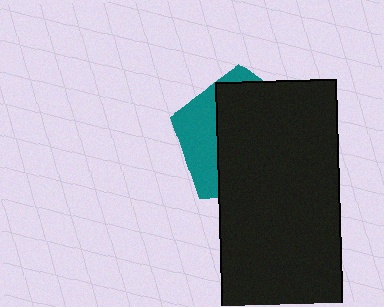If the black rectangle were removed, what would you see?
You would see the complete teal pentagon.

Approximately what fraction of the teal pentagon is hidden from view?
Roughly 70% of the teal pentagon is hidden behind the black rectangle.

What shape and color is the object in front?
The object in front is a black rectangle.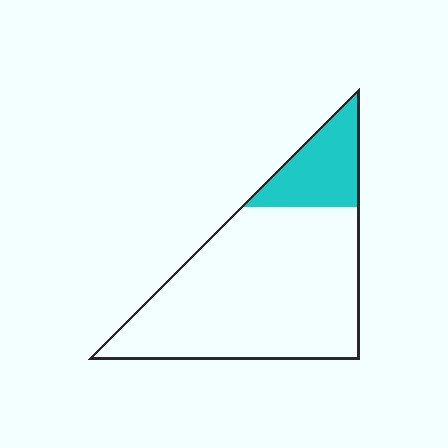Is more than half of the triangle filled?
No.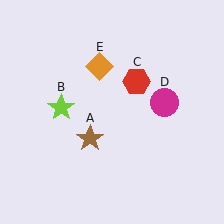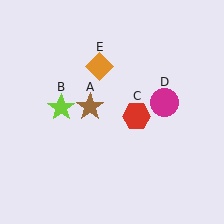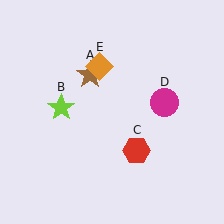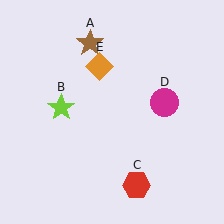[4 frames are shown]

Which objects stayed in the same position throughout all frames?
Lime star (object B) and magenta circle (object D) and orange diamond (object E) remained stationary.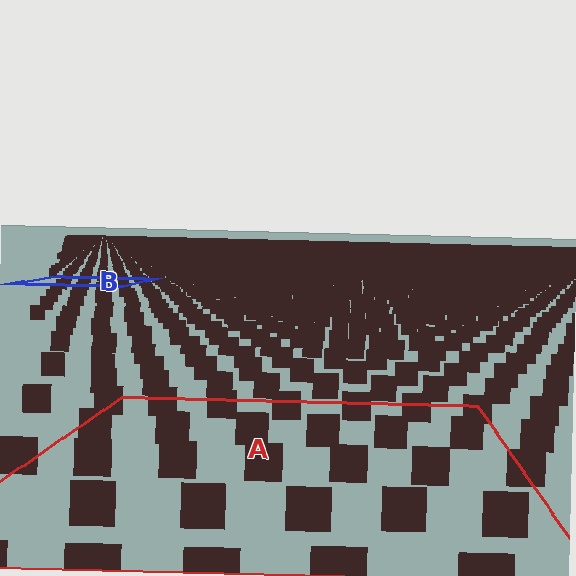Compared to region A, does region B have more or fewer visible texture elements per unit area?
Region B has more texture elements per unit area — they are packed more densely because it is farther away.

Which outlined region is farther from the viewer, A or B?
Region B is farther from the viewer — the texture elements inside it appear smaller and more densely packed.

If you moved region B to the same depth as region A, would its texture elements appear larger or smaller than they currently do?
They would appear larger. At a closer depth, the same texture elements are projected at a bigger on-screen size.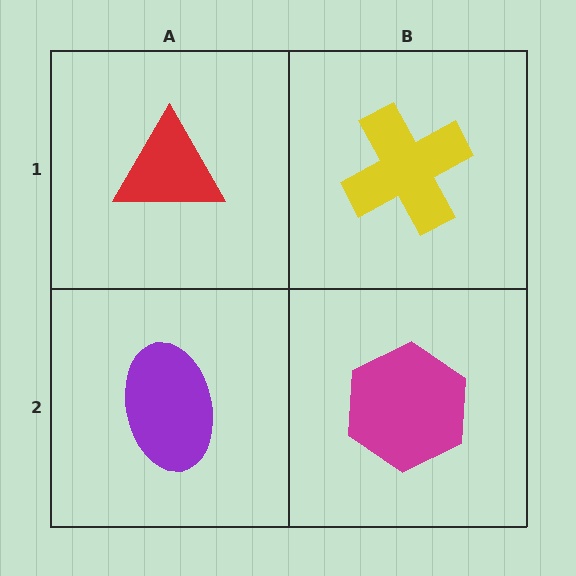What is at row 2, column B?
A magenta hexagon.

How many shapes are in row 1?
2 shapes.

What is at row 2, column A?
A purple ellipse.